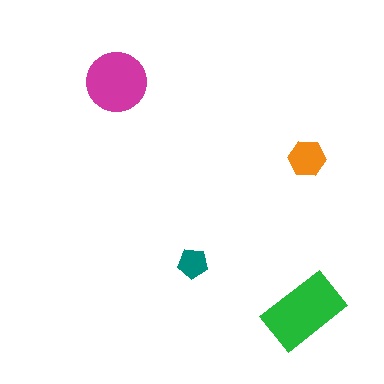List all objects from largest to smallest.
The green rectangle, the magenta circle, the orange hexagon, the teal pentagon.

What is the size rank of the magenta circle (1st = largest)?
2nd.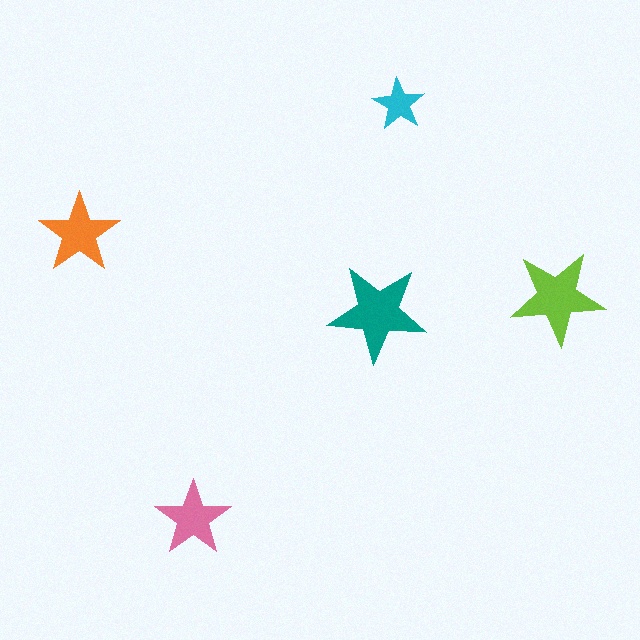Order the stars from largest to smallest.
the teal one, the lime one, the orange one, the pink one, the cyan one.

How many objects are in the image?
There are 5 objects in the image.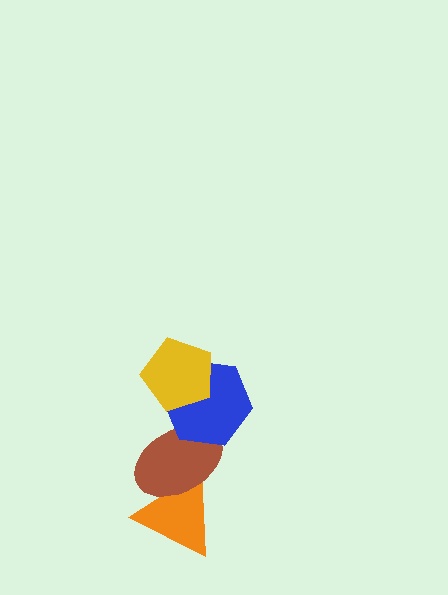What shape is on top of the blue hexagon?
The yellow pentagon is on top of the blue hexagon.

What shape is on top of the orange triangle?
The brown ellipse is on top of the orange triangle.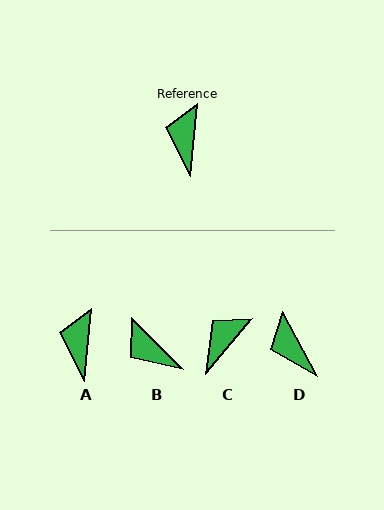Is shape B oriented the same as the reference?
No, it is off by about 51 degrees.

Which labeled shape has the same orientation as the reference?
A.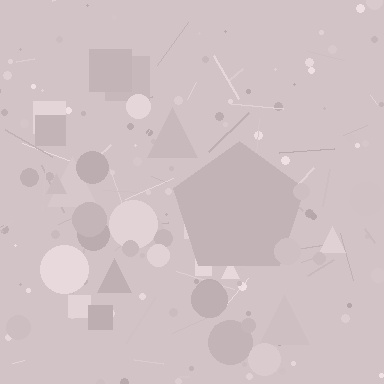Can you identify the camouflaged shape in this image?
The camouflaged shape is a pentagon.